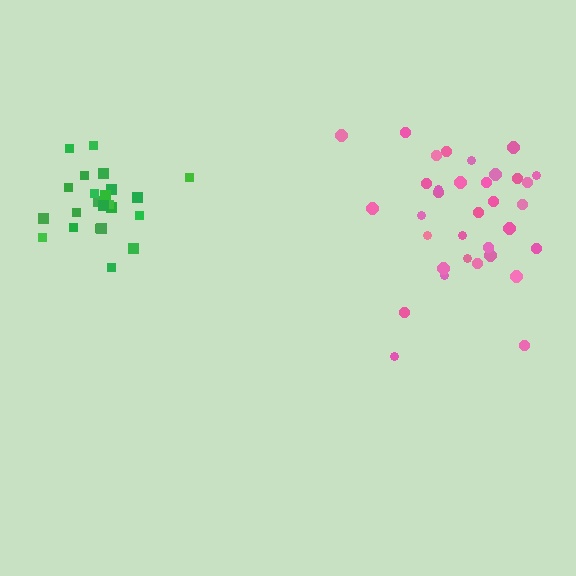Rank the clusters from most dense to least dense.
green, pink.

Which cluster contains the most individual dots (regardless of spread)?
Pink (35).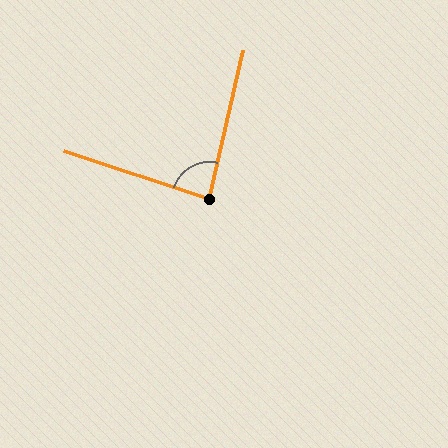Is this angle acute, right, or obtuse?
It is acute.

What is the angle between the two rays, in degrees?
Approximately 84 degrees.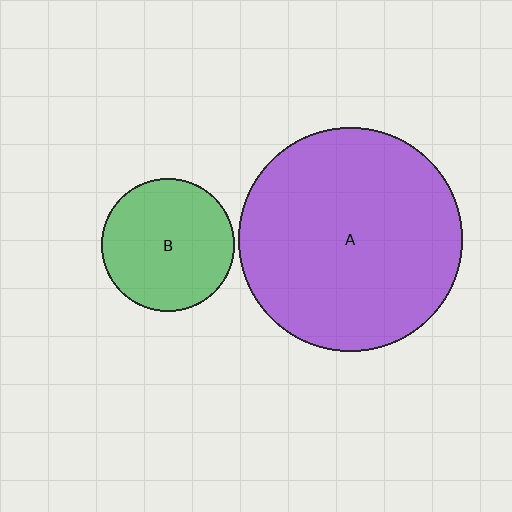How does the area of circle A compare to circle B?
Approximately 2.8 times.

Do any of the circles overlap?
No, none of the circles overlap.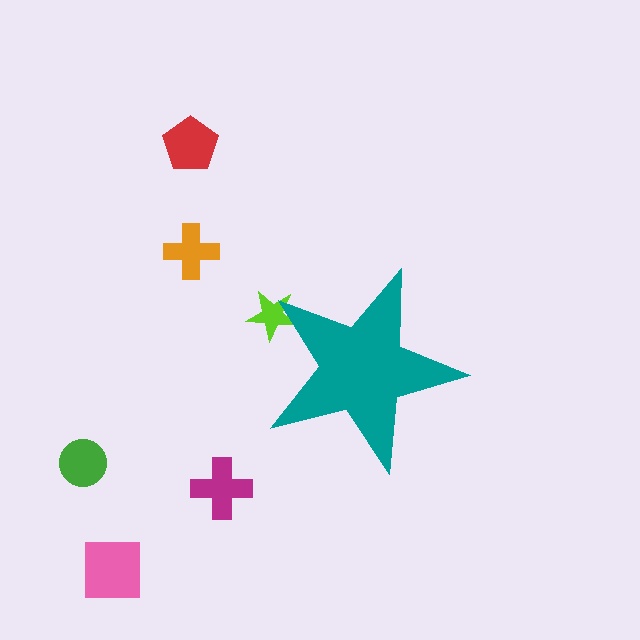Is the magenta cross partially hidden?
No, the magenta cross is fully visible.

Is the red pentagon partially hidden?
No, the red pentagon is fully visible.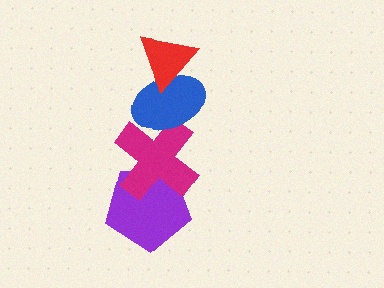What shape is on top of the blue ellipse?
The red triangle is on top of the blue ellipse.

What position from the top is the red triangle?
The red triangle is 1st from the top.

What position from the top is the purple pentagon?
The purple pentagon is 4th from the top.